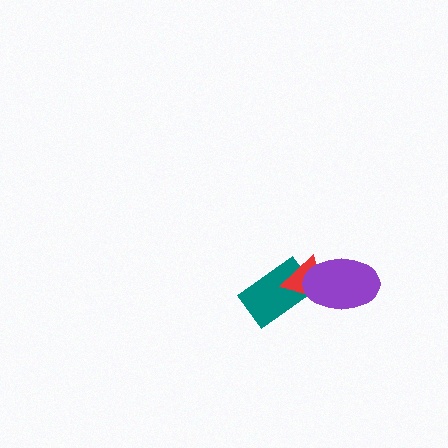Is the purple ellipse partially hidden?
No, no other shape covers it.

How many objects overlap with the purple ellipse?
2 objects overlap with the purple ellipse.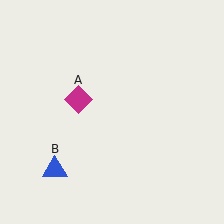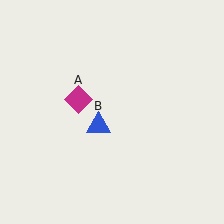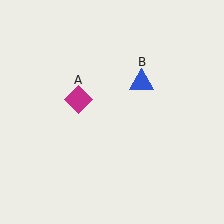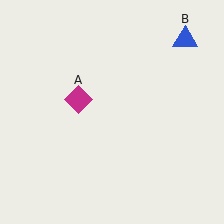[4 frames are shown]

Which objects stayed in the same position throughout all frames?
Magenta diamond (object A) remained stationary.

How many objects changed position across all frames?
1 object changed position: blue triangle (object B).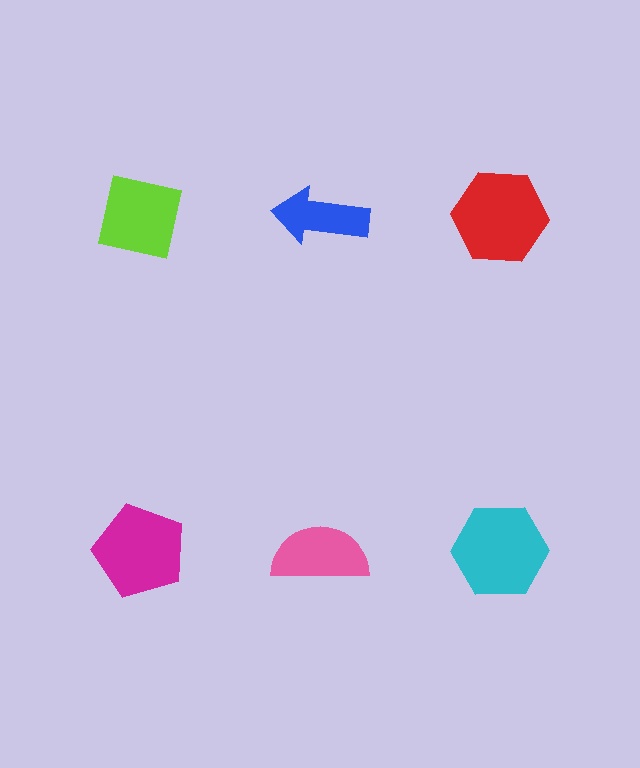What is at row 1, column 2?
A blue arrow.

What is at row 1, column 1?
A lime square.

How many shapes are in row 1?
3 shapes.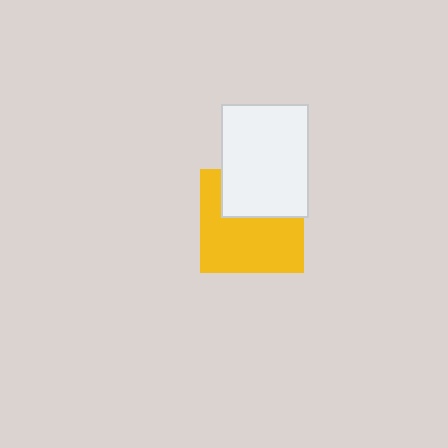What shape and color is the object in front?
The object in front is a white rectangle.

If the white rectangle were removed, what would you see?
You would see the complete yellow square.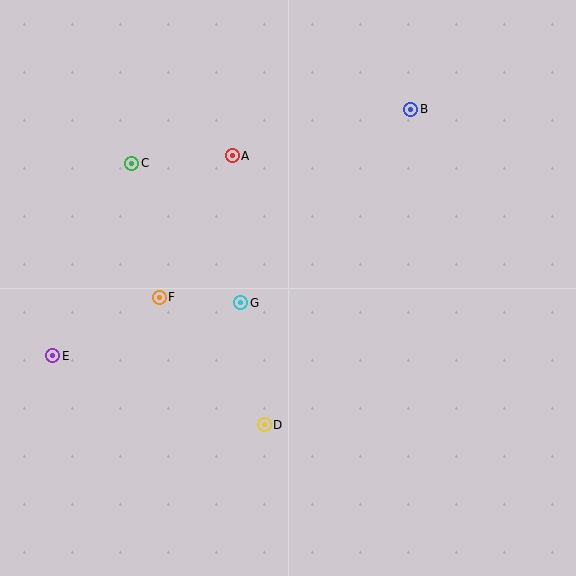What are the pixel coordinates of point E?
Point E is at (53, 356).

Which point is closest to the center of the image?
Point G at (241, 303) is closest to the center.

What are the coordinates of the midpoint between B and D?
The midpoint between B and D is at (337, 267).